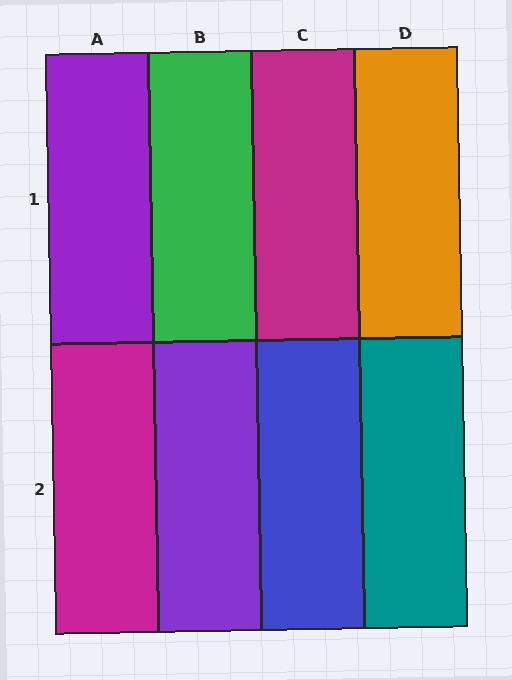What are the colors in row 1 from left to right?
Purple, green, magenta, orange.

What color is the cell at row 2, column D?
Teal.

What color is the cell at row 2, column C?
Blue.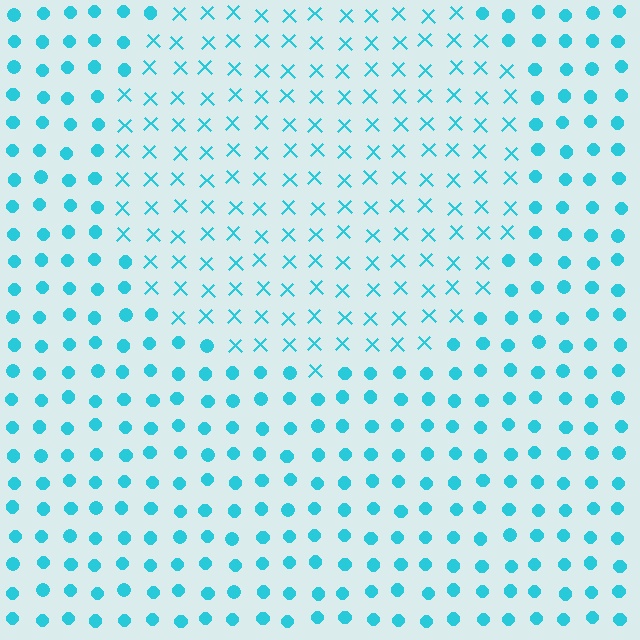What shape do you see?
I see a circle.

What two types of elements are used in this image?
The image uses X marks inside the circle region and circles outside it.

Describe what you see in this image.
The image is filled with small cyan elements arranged in a uniform grid. A circle-shaped region contains X marks, while the surrounding area contains circles. The boundary is defined purely by the change in element shape.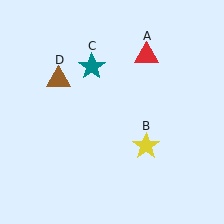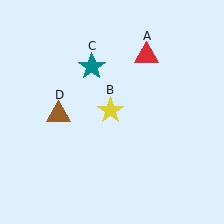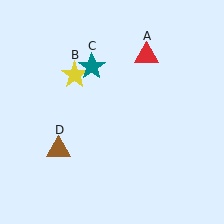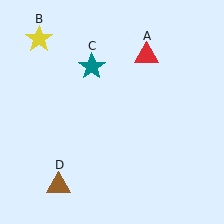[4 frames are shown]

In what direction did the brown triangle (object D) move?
The brown triangle (object D) moved down.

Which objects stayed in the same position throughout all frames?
Red triangle (object A) and teal star (object C) remained stationary.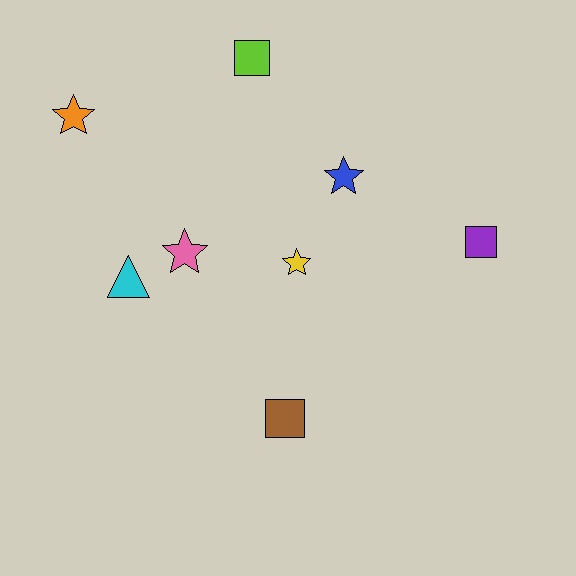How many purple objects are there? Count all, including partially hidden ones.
There is 1 purple object.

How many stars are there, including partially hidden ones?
There are 4 stars.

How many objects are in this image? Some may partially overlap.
There are 8 objects.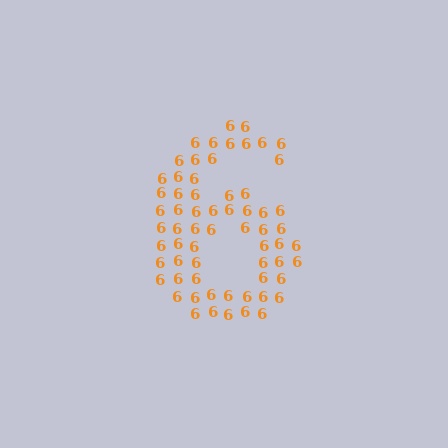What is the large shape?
The large shape is the digit 6.